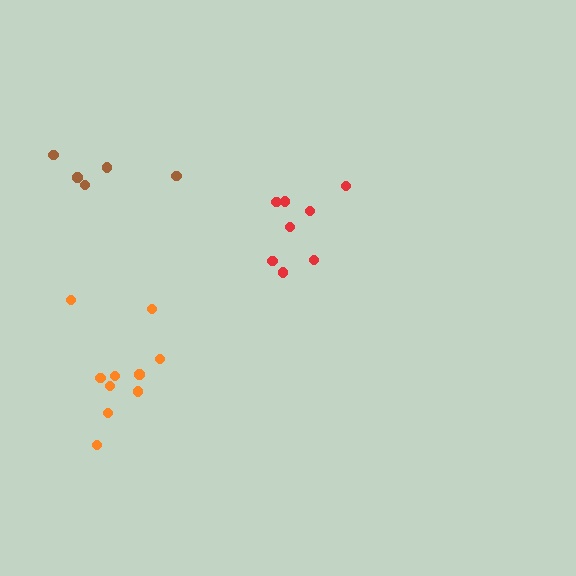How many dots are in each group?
Group 1: 8 dots, Group 2: 5 dots, Group 3: 10 dots (23 total).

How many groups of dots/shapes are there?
There are 3 groups.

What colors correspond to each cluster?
The clusters are colored: red, brown, orange.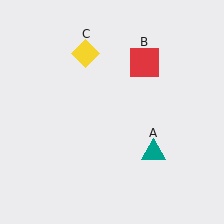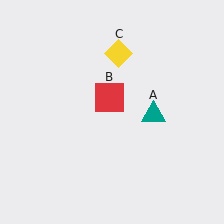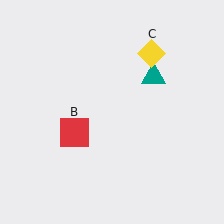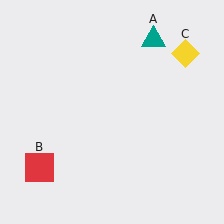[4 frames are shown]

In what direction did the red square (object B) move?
The red square (object B) moved down and to the left.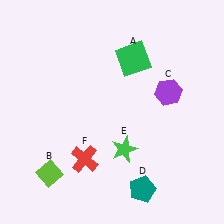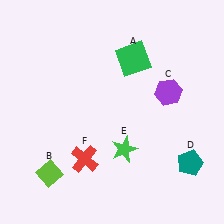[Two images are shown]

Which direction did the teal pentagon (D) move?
The teal pentagon (D) moved right.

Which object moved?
The teal pentagon (D) moved right.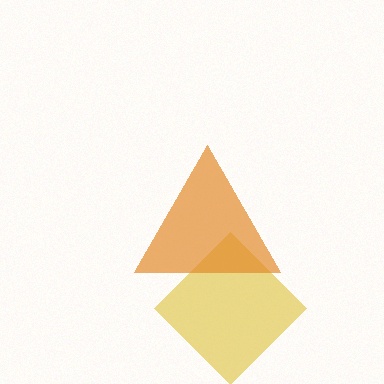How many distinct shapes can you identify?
There are 2 distinct shapes: a yellow diamond, an orange triangle.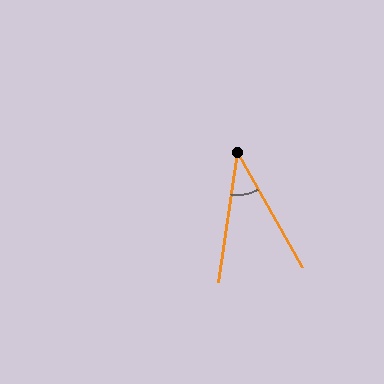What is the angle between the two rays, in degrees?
Approximately 38 degrees.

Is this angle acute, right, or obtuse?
It is acute.